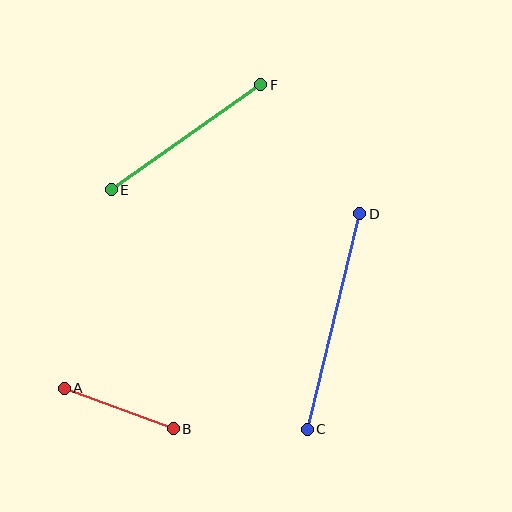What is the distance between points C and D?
The distance is approximately 222 pixels.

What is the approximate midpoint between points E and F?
The midpoint is at approximately (186, 137) pixels.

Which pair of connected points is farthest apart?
Points C and D are farthest apart.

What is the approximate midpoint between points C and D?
The midpoint is at approximately (333, 321) pixels.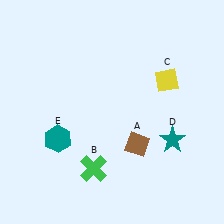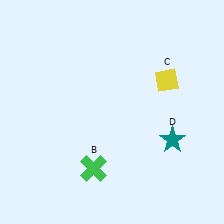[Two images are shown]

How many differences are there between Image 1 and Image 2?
There are 2 differences between the two images.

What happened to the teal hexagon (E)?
The teal hexagon (E) was removed in Image 2. It was in the bottom-left area of Image 1.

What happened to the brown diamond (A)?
The brown diamond (A) was removed in Image 2. It was in the bottom-right area of Image 1.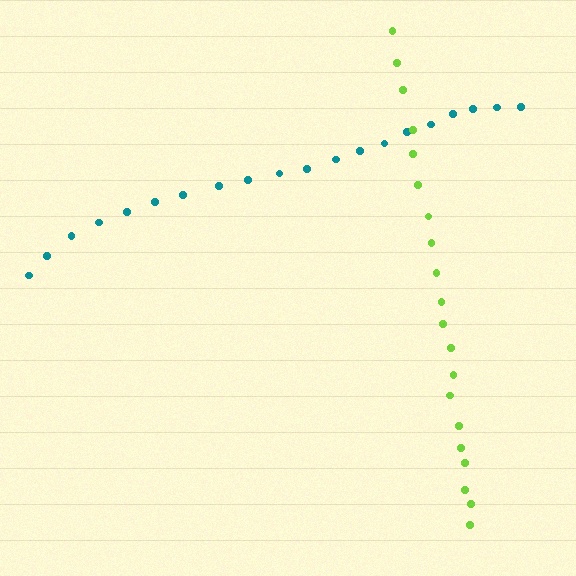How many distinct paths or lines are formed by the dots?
There are 2 distinct paths.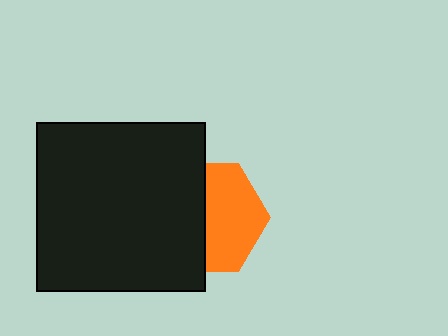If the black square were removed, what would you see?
You would see the complete orange hexagon.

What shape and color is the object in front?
The object in front is a black square.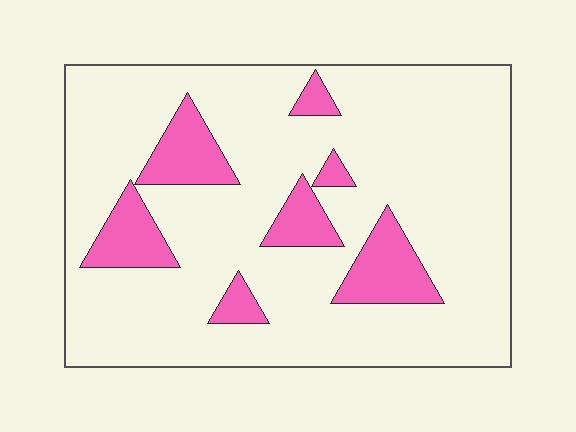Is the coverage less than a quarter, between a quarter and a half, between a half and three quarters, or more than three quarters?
Less than a quarter.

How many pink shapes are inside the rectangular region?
7.